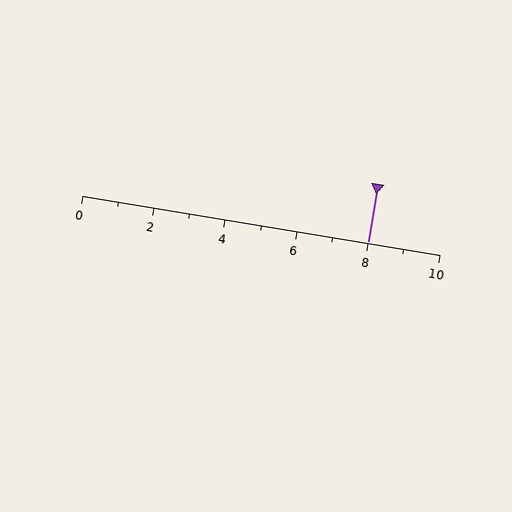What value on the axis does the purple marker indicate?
The marker indicates approximately 8.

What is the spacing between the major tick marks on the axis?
The major ticks are spaced 2 apart.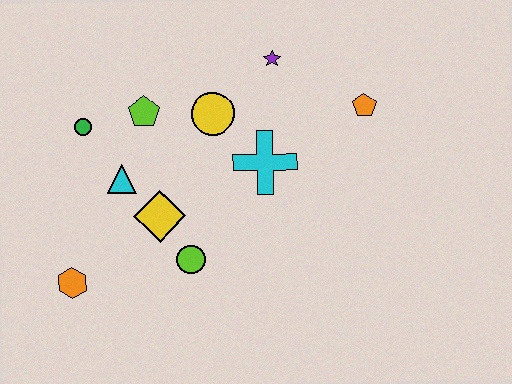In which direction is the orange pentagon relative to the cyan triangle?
The orange pentagon is to the right of the cyan triangle.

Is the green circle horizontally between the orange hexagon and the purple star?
Yes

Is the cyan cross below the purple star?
Yes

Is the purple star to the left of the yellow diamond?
No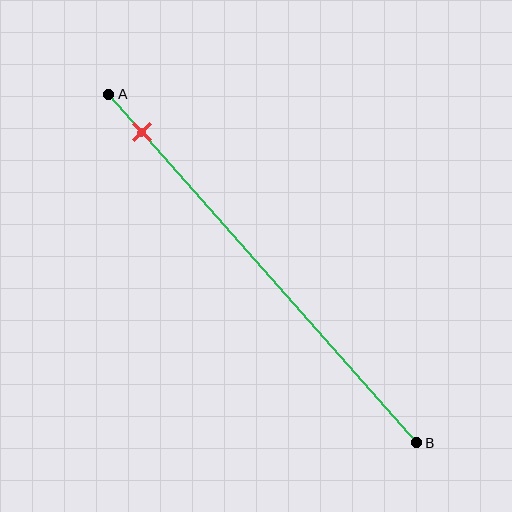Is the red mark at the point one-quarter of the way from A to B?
No, the mark is at about 10% from A, not at the 25% one-quarter point.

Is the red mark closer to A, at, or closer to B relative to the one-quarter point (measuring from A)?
The red mark is closer to point A than the one-quarter point of segment AB.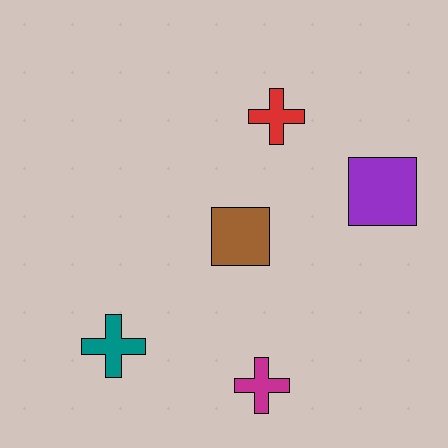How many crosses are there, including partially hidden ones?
There are 3 crosses.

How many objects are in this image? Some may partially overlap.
There are 5 objects.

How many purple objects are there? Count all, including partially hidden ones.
There is 1 purple object.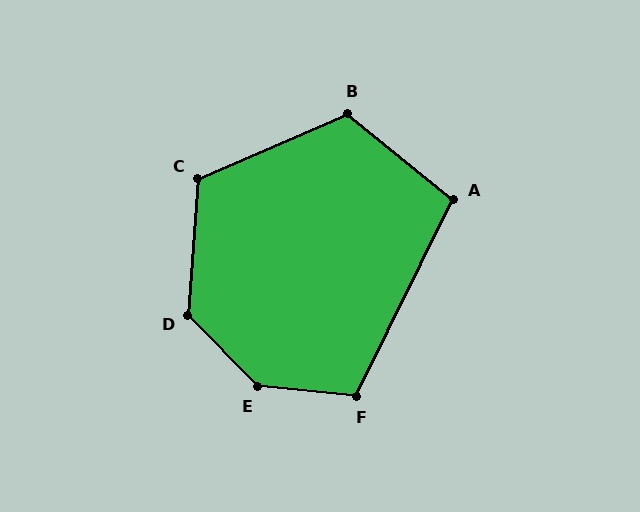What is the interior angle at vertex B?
Approximately 118 degrees (obtuse).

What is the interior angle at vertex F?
Approximately 111 degrees (obtuse).